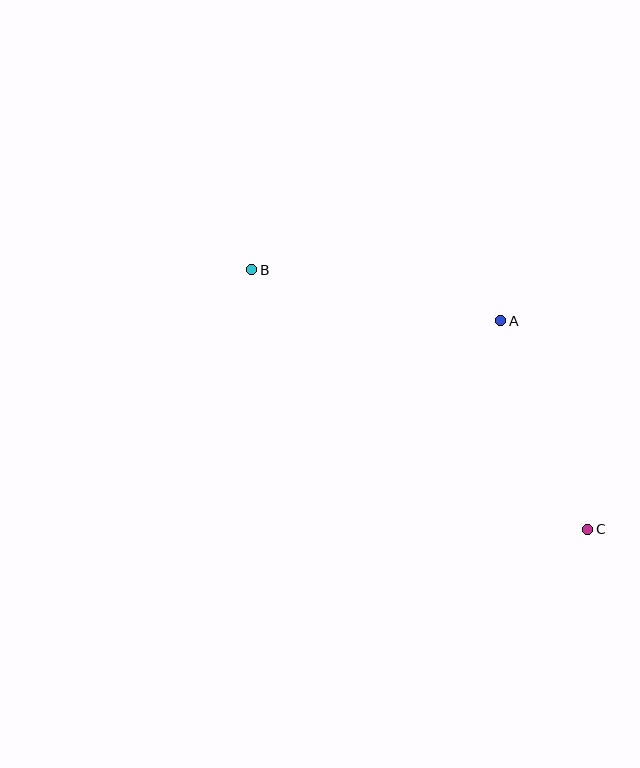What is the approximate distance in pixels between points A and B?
The distance between A and B is approximately 254 pixels.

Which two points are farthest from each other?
Points B and C are farthest from each other.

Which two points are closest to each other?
Points A and C are closest to each other.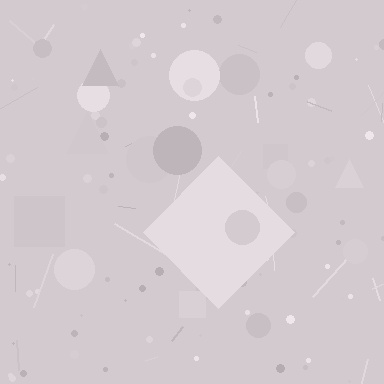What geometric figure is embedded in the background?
A diamond is embedded in the background.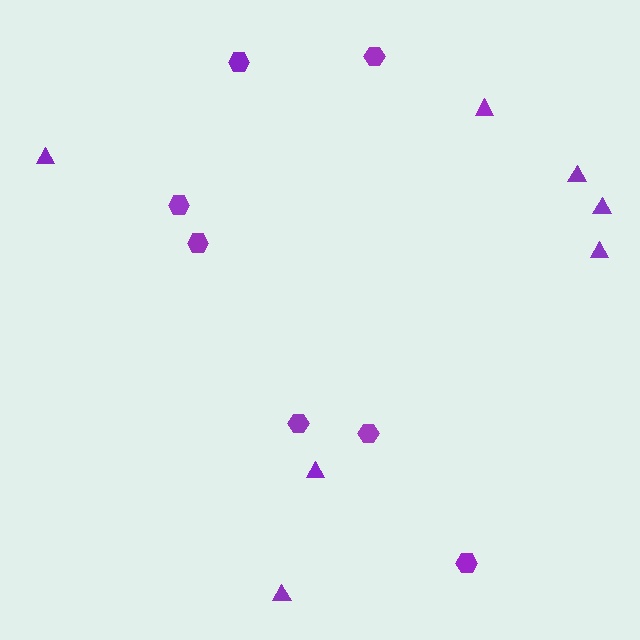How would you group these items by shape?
There are 2 groups: one group of triangles (7) and one group of hexagons (7).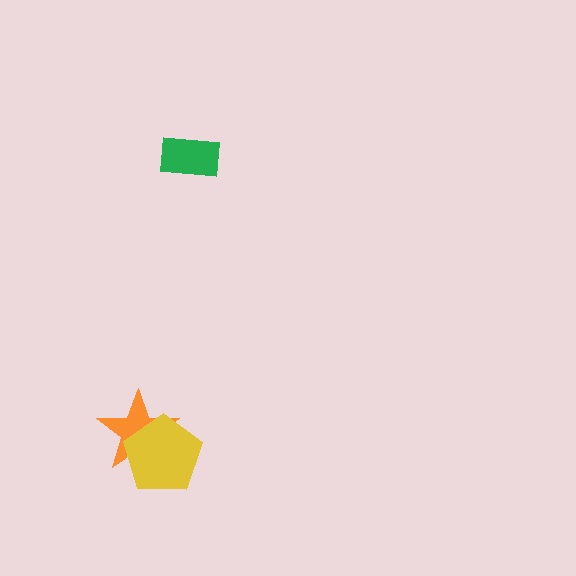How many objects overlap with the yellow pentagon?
1 object overlaps with the yellow pentagon.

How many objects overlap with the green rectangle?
0 objects overlap with the green rectangle.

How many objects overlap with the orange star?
1 object overlaps with the orange star.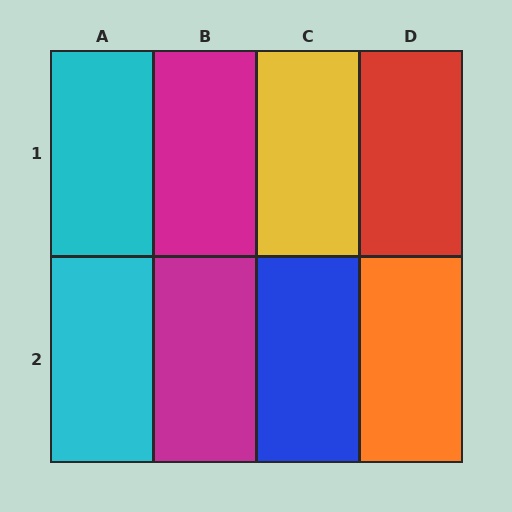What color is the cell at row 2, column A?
Cyan.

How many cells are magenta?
2 cells are magenta.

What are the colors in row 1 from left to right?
Cyan, magenta, yellow, red.